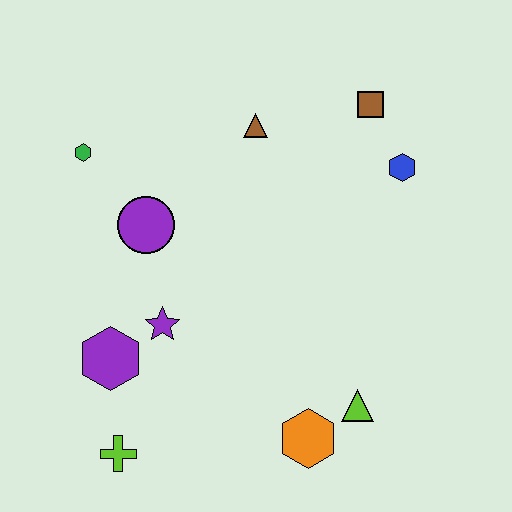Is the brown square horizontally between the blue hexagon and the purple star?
Yes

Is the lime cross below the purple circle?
Yes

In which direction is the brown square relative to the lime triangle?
The brown square is above the lime triangle.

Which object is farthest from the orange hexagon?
The green hexagon is farthest from the orange hexagon.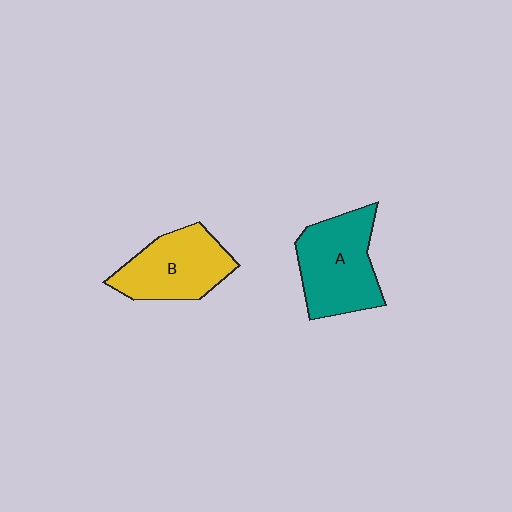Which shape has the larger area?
Shape A (teal).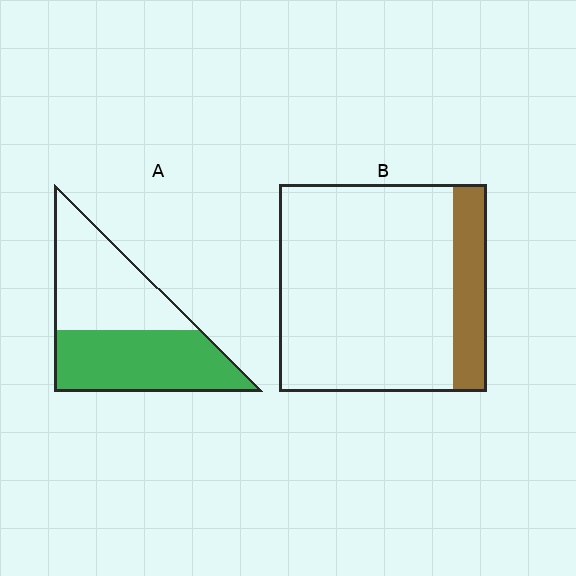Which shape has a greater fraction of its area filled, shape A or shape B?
Shape A.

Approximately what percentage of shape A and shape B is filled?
A is approximately 50% and B is approximately 15%.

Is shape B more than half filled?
No.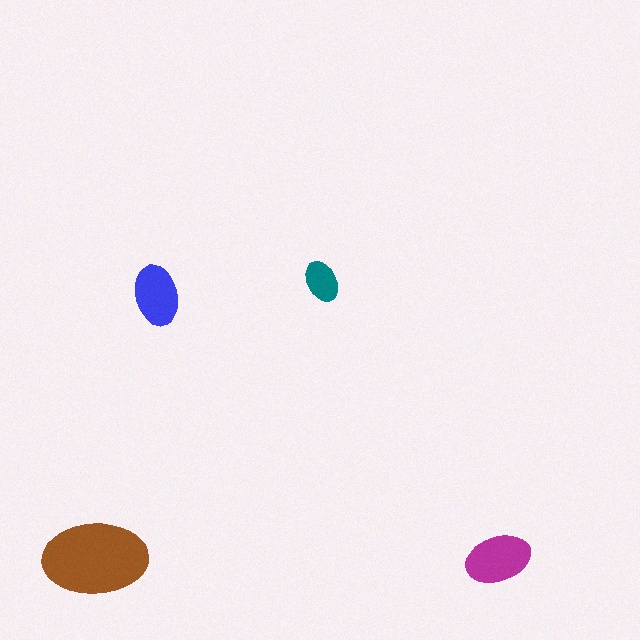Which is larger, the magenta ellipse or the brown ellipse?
The brown one.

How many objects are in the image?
There are 4 objects in the image.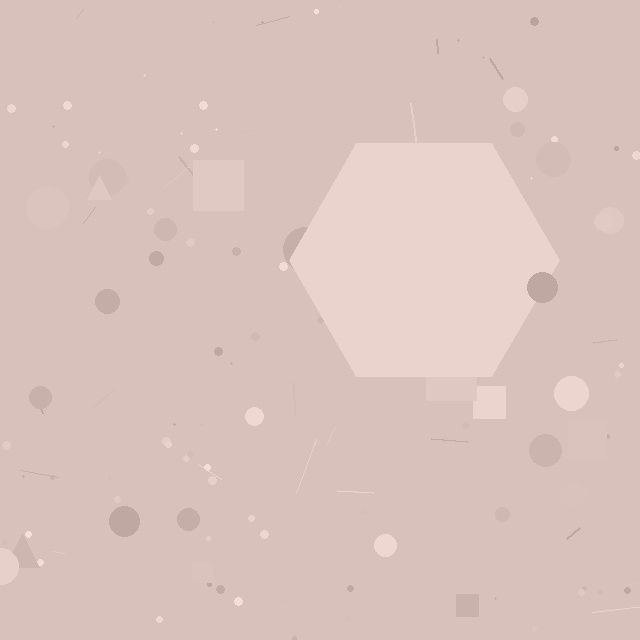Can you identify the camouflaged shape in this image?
The camouflaged shape is a hexagon.